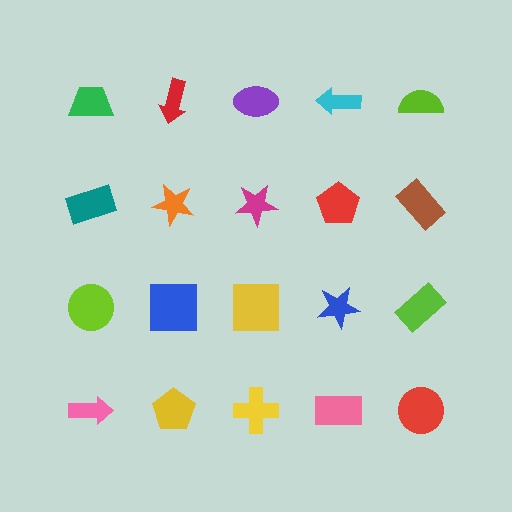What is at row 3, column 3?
A yellow square.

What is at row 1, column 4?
A cyan arrow.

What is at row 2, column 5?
A brown rectangle.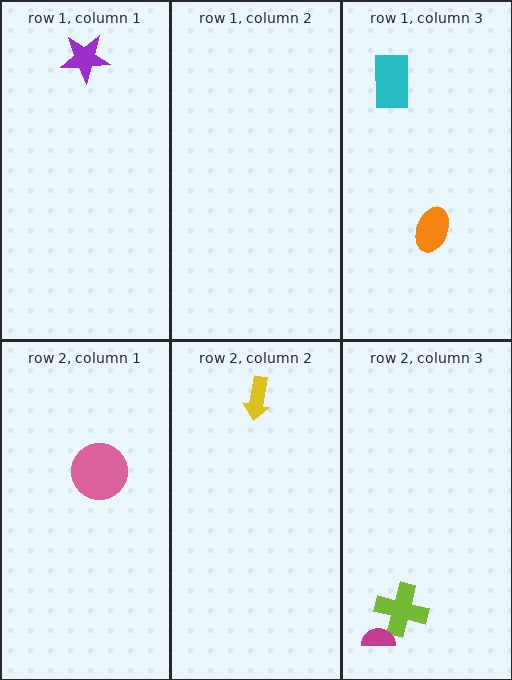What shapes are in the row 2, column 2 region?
The yellow arrow.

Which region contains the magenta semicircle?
The row 2, column 3 region.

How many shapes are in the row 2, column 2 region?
1.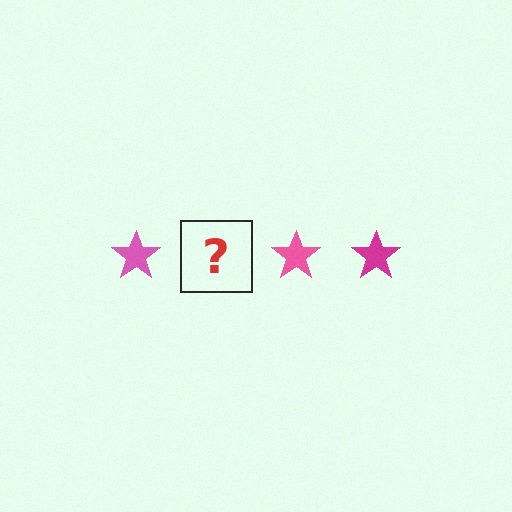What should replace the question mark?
The question mark should be replaced with a magenta star.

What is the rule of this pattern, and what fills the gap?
The rule is that the pattern cycles through pink, magenta stars. The gap should be filled with a magenta star.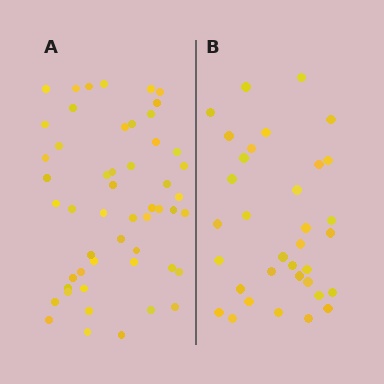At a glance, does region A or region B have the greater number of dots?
Region A (the left region) has more dots.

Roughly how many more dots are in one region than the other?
Region A has approximately 20 more dots than region B.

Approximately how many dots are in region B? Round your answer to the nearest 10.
About 30 dots. (The exact count is 34, which rounds to 30.)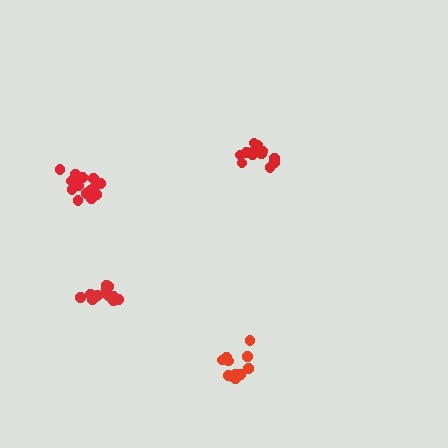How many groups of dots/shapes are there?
There are 4 groups.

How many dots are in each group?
Group 1: 12 dots, Group 2: 15 dots, Group 3: 12 dots, Group 4: 11 dots (50 total).